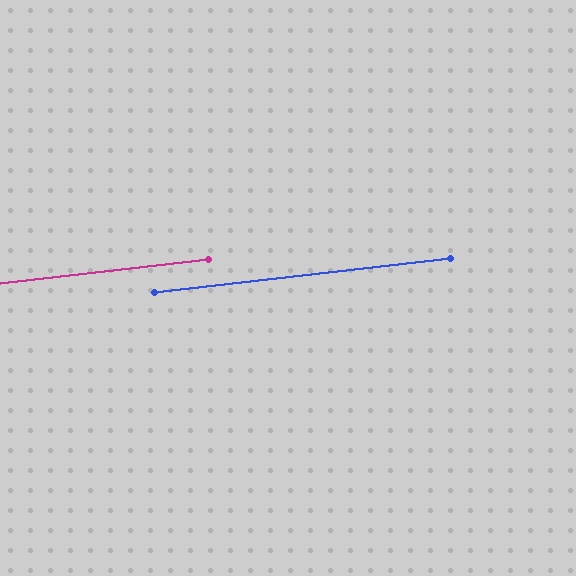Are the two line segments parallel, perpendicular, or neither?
Parallel — their directions differ by only 0.2°.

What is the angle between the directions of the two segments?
Approximately 0 degrees.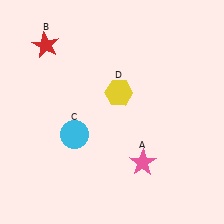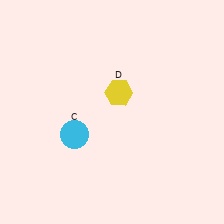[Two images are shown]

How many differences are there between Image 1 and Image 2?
There are 2 differences between the two images.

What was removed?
The red star (B), the pink star (A) were removed in Image 2.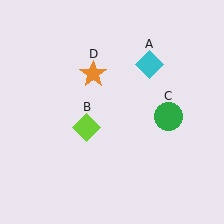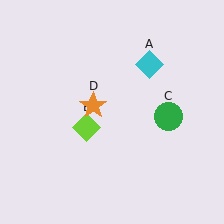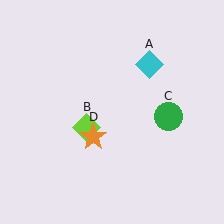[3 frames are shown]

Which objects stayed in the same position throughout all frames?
Cyan diamond (object A) and lime diamond (object B) and green circle (object C) remained stationary.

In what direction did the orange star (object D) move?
The orange star (object D) moved down.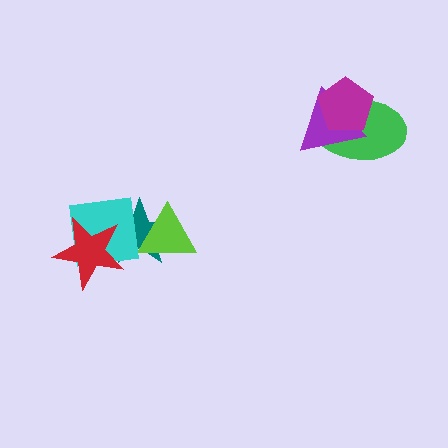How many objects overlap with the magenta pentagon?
2 objects overlap with the magenta pentagon.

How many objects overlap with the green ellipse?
2 objects overlap with the green ellipse.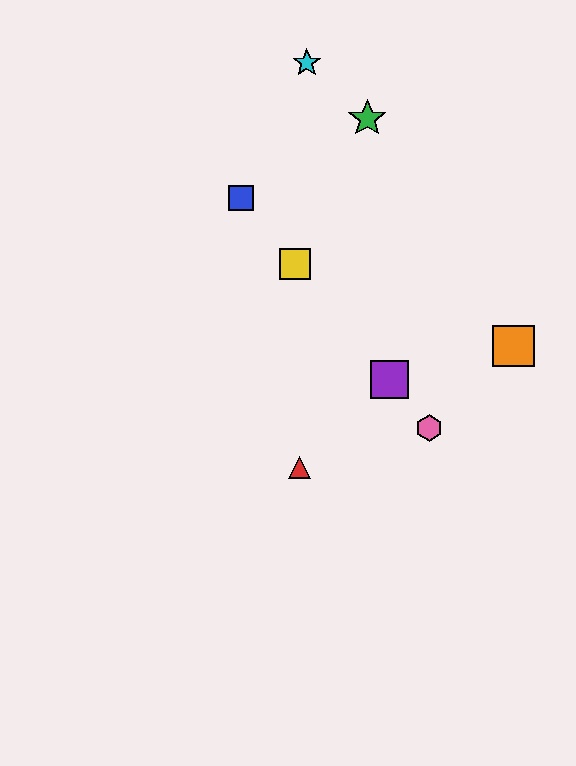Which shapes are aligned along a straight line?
The blue square, the yellow square, the purple square, the pink hexagon are aligned along a straight line.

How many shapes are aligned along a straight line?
4 shapes (the blue square, the yellow square, the purple square, the pink hexagon) are aligned along a straight line.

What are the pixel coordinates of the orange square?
The orange square is at (513, 346).